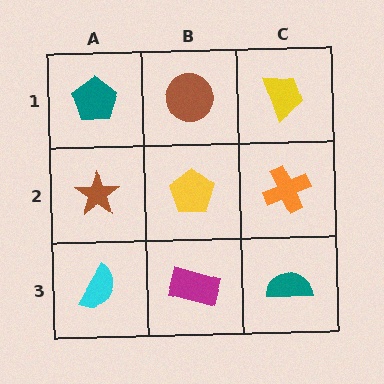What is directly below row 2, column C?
A teal semicircle.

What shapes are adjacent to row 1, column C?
An orange cross (row 2, column C), a brown circle (row 1, column B).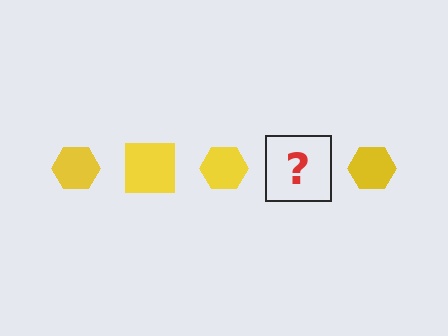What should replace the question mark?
The question mark should be replaced with a yellow square.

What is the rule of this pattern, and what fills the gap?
The rule is that the pattern cycles through hexagon, square shapes in yellow. The gap should be filled with a yellow square.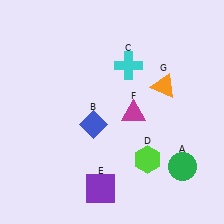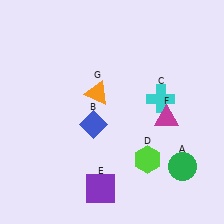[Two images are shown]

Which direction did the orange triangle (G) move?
The orange triangle (G) moved left.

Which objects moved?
The objects that moved are: the cyan cross (C), the magenta triangle (F), the orange triangle (G).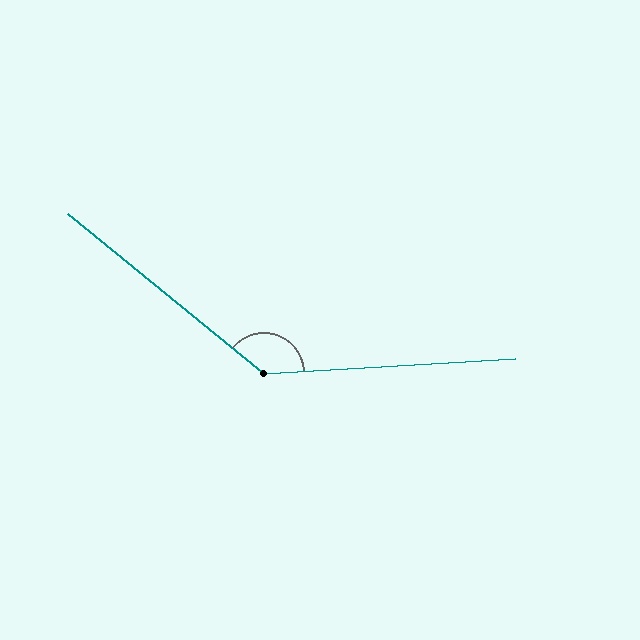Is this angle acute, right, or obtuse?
It is obtuse.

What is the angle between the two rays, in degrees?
Approximately 137 degrees.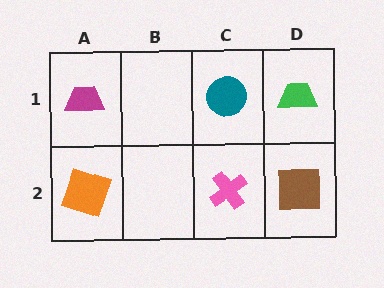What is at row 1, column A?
A magenta trapezoid.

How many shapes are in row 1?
3 shapes.